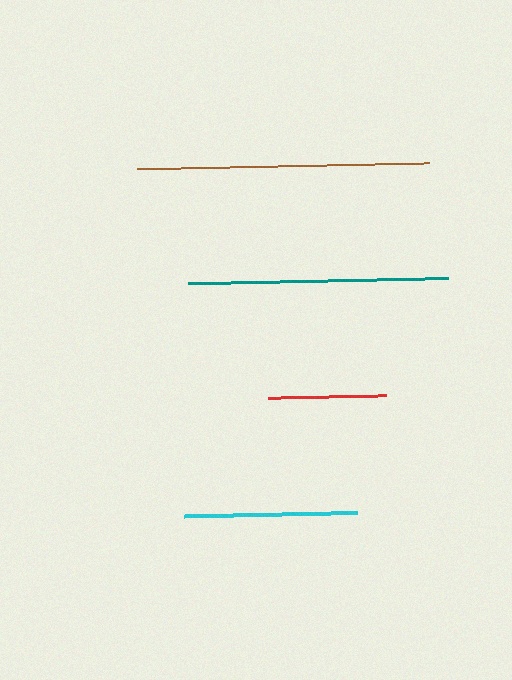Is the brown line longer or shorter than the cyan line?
The brown line is longer than the cyan line.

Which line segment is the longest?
The brown line is the longest at approximately 293 pixels.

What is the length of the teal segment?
The teal segment is approximately 260 pixels long.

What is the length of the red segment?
The red segment is approximately 118 pixels long.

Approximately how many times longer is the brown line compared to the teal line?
The brown line is approximately 1.1 times the length of the teal line.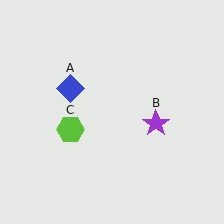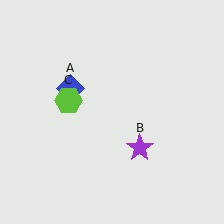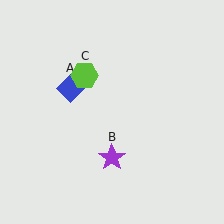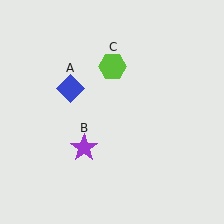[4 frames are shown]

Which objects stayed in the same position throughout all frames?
Blue diamond (object A) remained stationary.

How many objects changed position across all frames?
2 objects changed position: purple star (object B), lime hexagon (object C).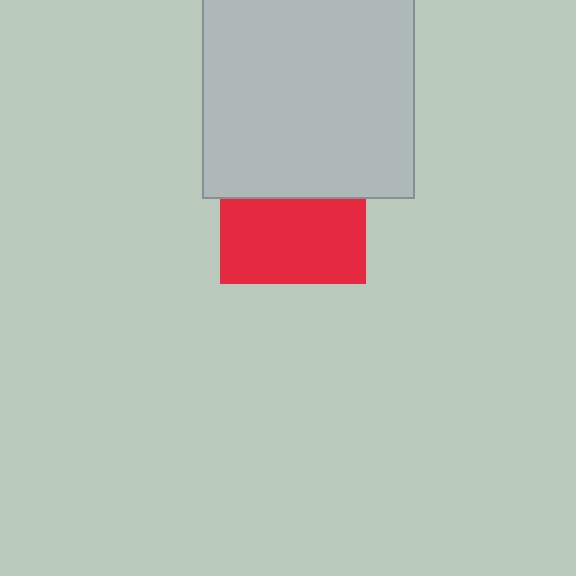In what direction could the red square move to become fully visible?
The red square could move down. That would shift it out from behind the light gray square entirely.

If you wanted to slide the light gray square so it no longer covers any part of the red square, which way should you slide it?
Slide it up — that is the most direct way to separate the two shapes.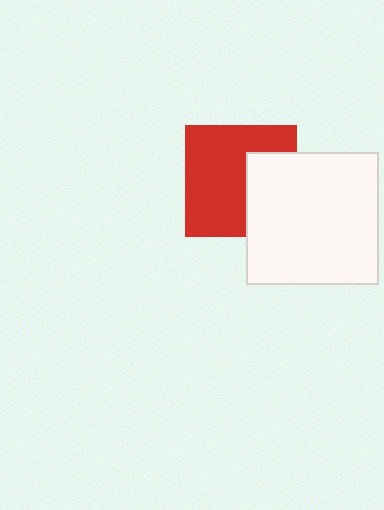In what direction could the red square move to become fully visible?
The red square could move left. That would shift it out from behind the white square entirely.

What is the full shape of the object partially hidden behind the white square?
The partially hidden object is a red square.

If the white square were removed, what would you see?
You would see the complete red square.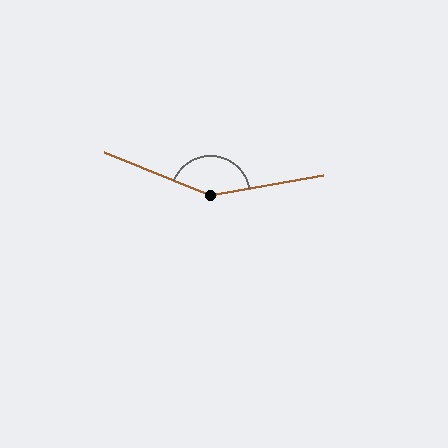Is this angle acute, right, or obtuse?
It is obtuse.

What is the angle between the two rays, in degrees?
Approximately 148 degrees.